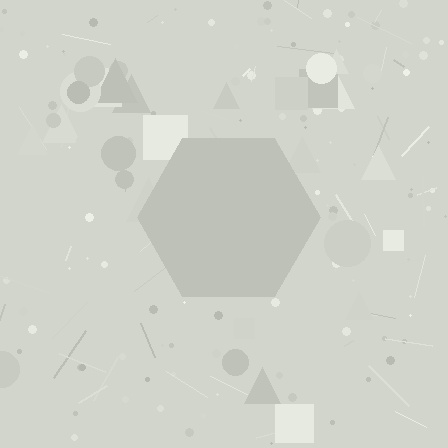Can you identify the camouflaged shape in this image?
The camouflaged shape is a hexagon.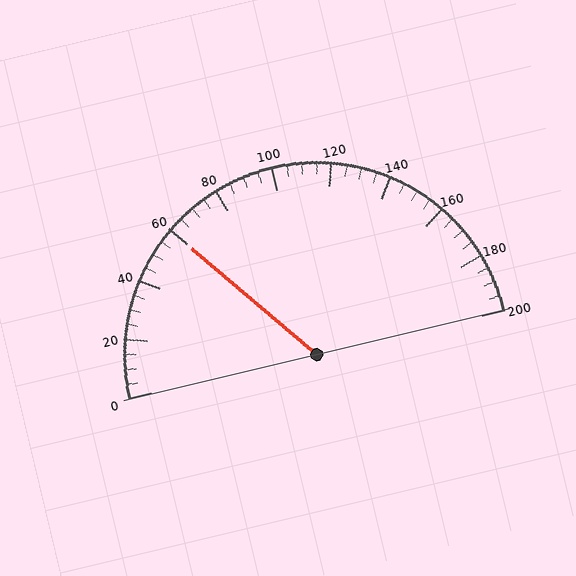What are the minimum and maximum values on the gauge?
The gauge ranges from 0 to 200.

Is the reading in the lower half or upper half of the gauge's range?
The reading is in the lower half of the range (0 to 200).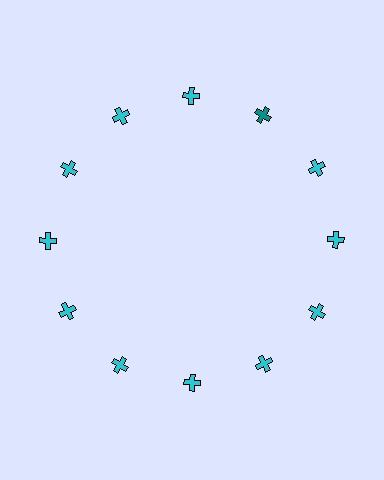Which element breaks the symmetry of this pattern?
The teal cross at roughly the 1 o'clock position breaks the symmetry. All other shapes are cyan crosses.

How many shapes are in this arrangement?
There are 12 shapes arranged in a ring pattern.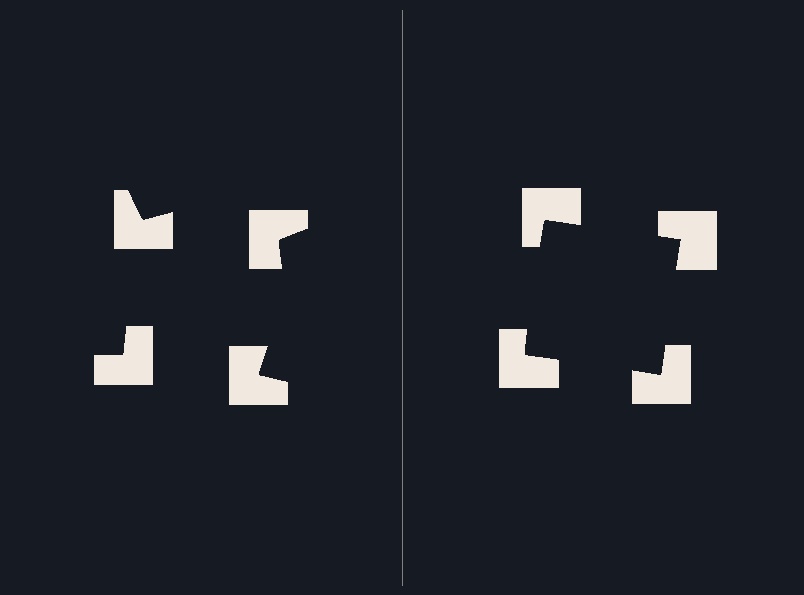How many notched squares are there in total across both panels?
8 — 4 on each side.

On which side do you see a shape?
An illusory square appears on the right side. On the left side the wedge cuts are rotated, so no coherent shape forms.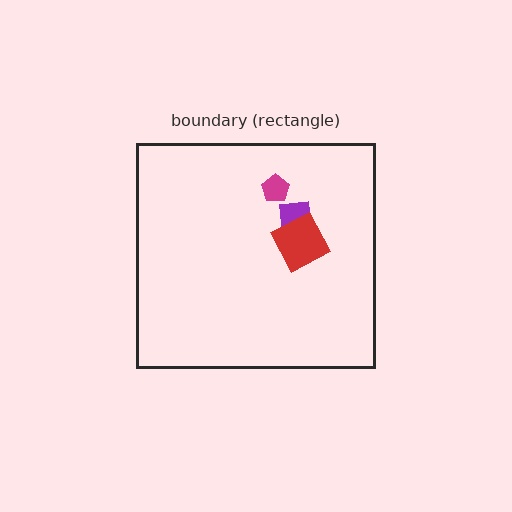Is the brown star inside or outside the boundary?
Inside.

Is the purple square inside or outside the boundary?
Inside.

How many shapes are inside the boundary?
4 inside, 0 outside.